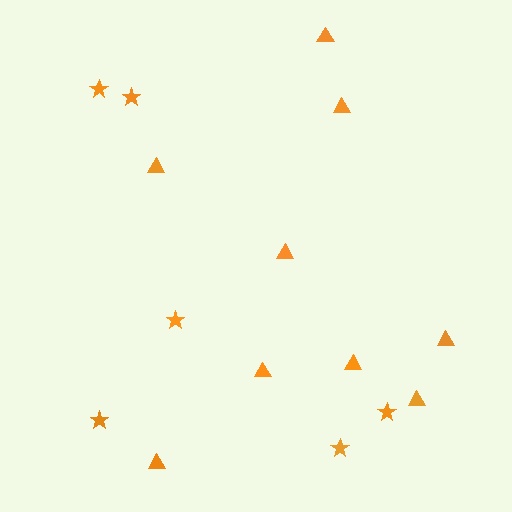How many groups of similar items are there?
There are 2 groups: one group of stars (6) and one group of triangles (9).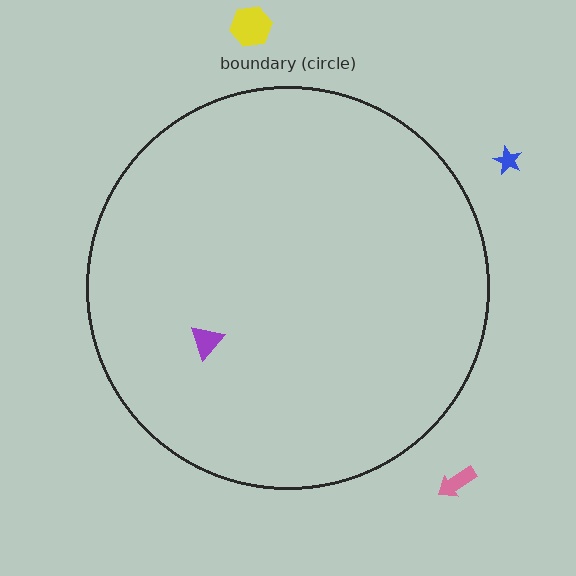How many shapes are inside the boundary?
1 inside, 3 outside.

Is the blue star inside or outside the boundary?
Outside.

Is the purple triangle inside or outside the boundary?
Inside.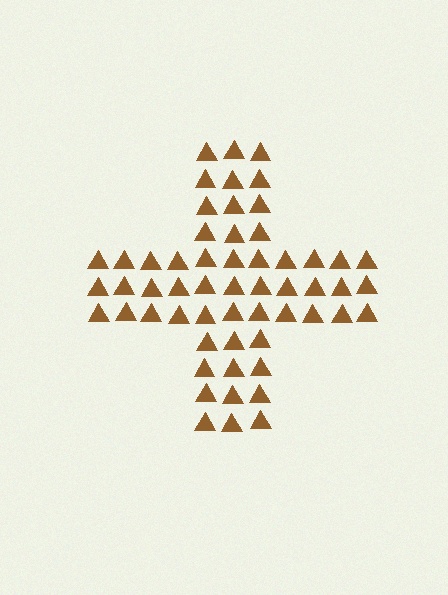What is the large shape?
The large shape is a cross.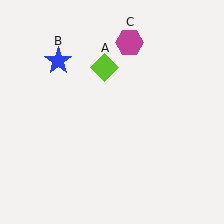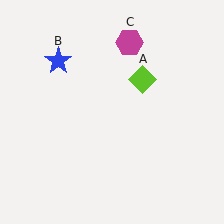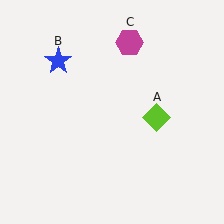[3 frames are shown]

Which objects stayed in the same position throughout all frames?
Blue star (object B) and magenta hexagon (object C) remained stationary.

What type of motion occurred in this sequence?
The lime diamond (object A) rotated clockwise around the center of the scene.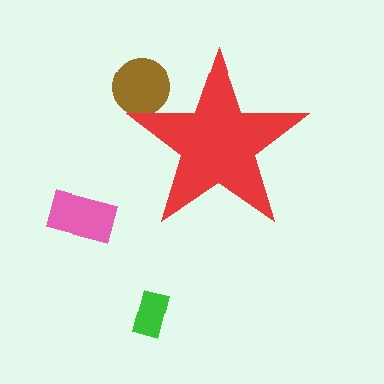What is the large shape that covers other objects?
A red star.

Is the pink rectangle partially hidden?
No, the pink rectangle is fully visible.